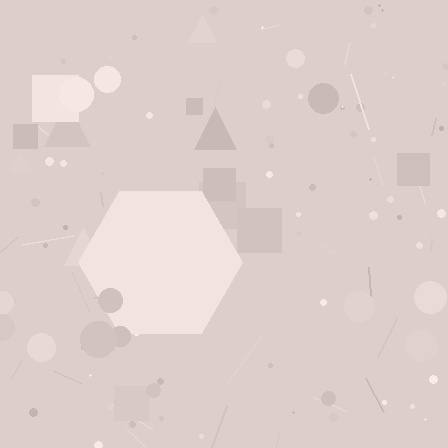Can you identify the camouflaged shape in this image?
The camouflaged shape is a hexagon.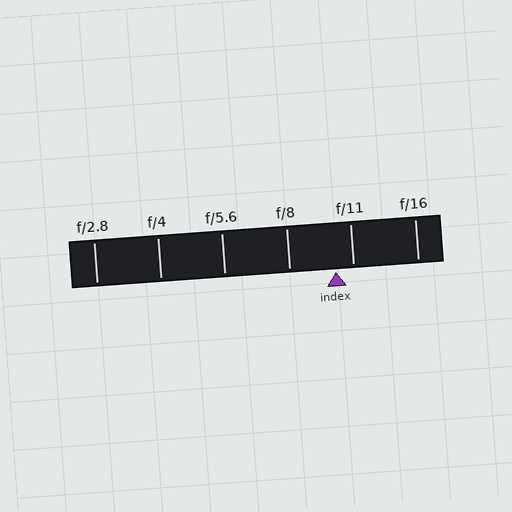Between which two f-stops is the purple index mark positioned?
The index mark is between f/8 and f/11.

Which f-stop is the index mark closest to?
The index mark is closest to f/11.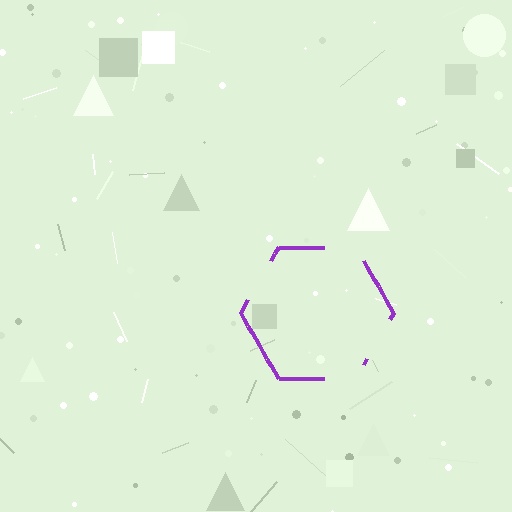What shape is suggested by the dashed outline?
The dashed outline suggests a hexagon.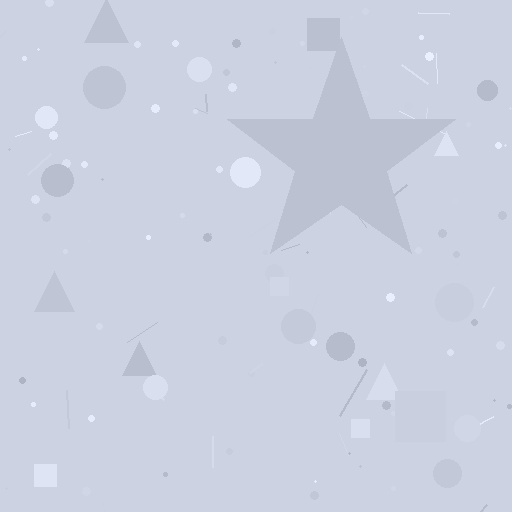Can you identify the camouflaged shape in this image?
The camouflaged shape is a star.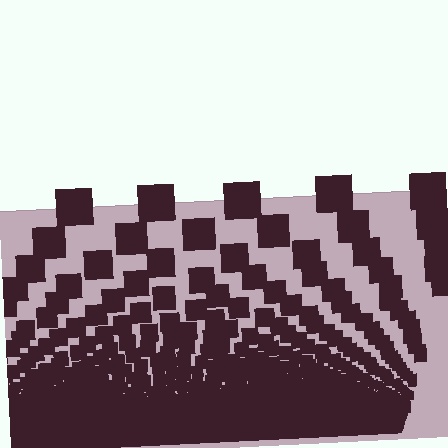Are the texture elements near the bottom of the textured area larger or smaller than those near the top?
Smaller. The gradient is inverted — elements near the bottom are smaller and denser.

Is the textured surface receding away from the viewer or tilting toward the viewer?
The surface appears to tilt toward the viewer. Texture elements get larger and sparser toward the top.